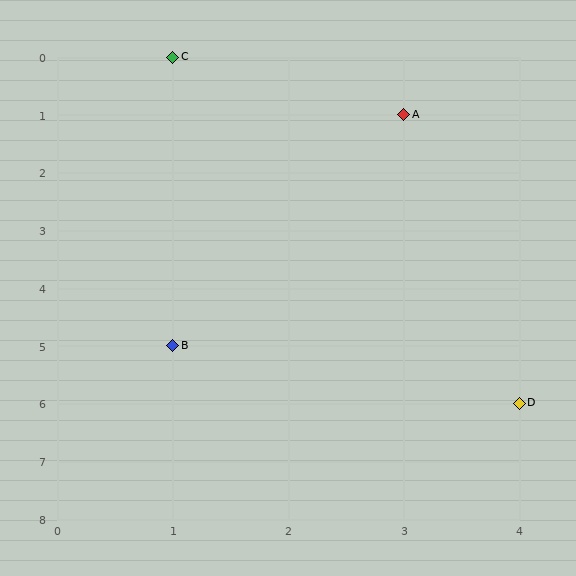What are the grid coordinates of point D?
Point D is at grid coordinates (4, 6).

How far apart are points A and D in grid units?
Points A and D are 1 column and 5 rows apart (about 5.1 grid units diagonally).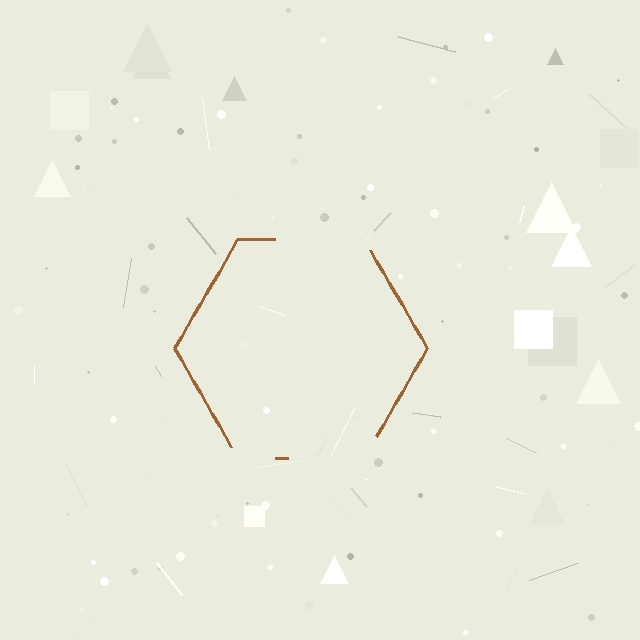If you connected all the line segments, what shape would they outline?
They would outline a hexagon.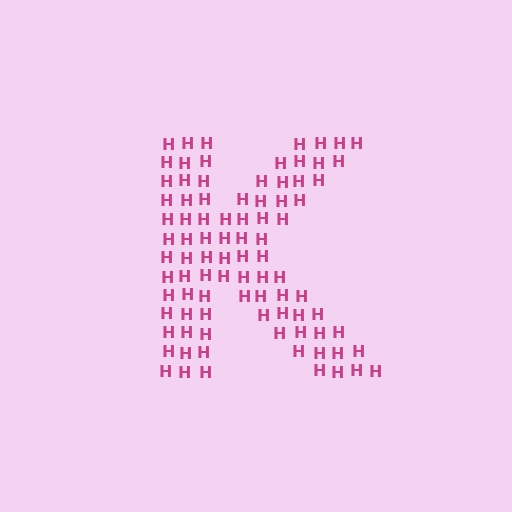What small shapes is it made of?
It is made of small letter H's.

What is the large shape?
The large shape is the letter K.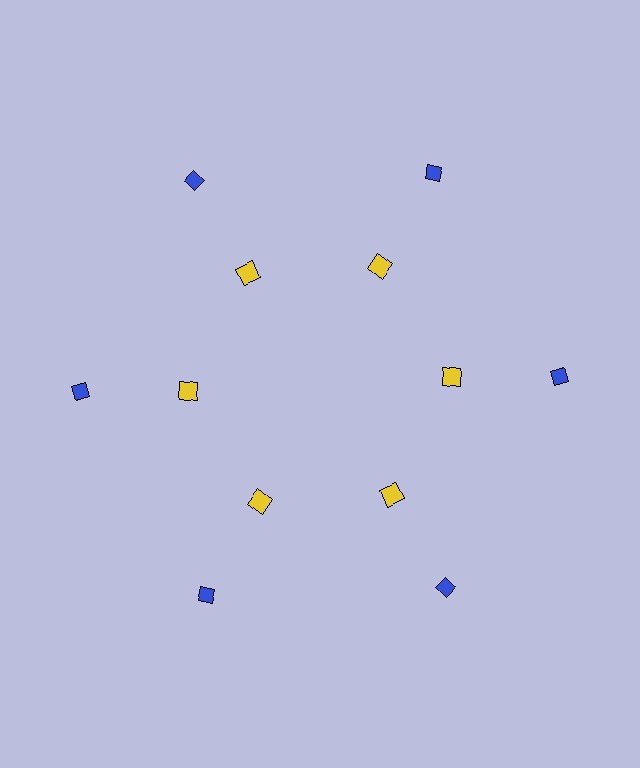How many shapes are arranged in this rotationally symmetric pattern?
There are 12 shapes, arranged in 6 groups of 2.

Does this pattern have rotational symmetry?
Yes, this pattern has 6-fold rotational symmetry. It looks the same after rotating 60 degrees around the center.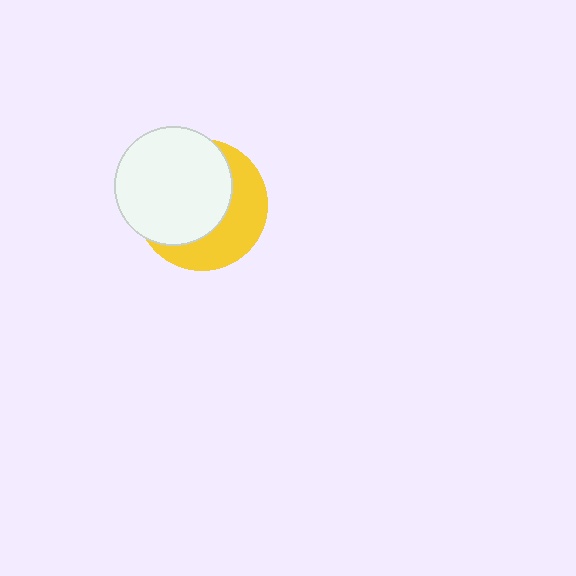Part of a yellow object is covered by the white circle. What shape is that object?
It is a circle.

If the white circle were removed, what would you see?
You would see the complete yellow circle.